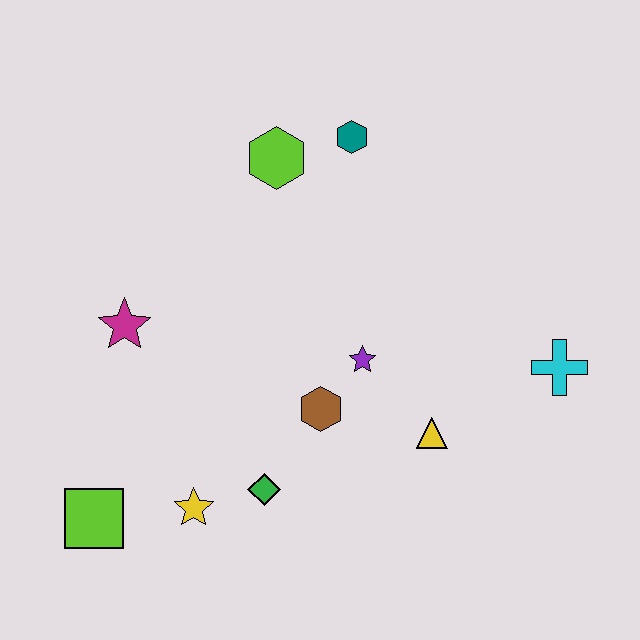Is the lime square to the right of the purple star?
No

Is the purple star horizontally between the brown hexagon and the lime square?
No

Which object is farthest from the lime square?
The cyan cross is farthest from the lime square.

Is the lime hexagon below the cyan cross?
No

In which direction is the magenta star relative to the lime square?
The magenta star is above the lime square.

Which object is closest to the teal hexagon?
The lime hexagon is closest to the teal hexagon.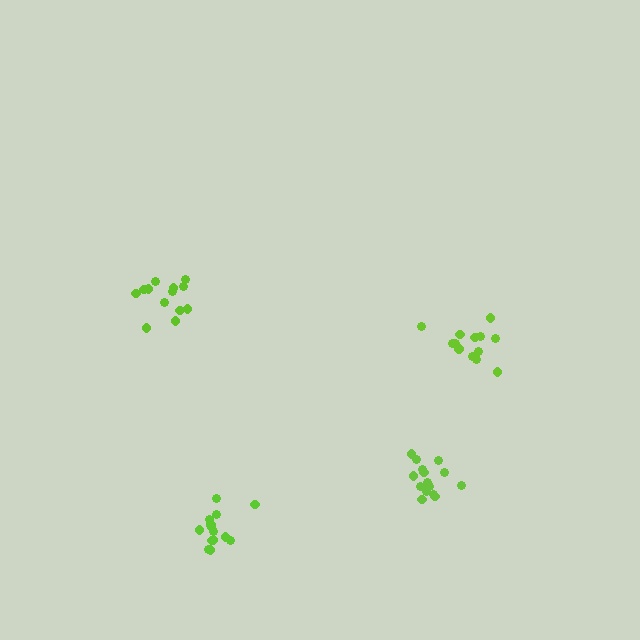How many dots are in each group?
Group 1: 15 dots, Group 2: 13 dots, Group 3: 14 dots, Group 4: 13 dots (55 total).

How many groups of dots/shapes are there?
There are 4 groups.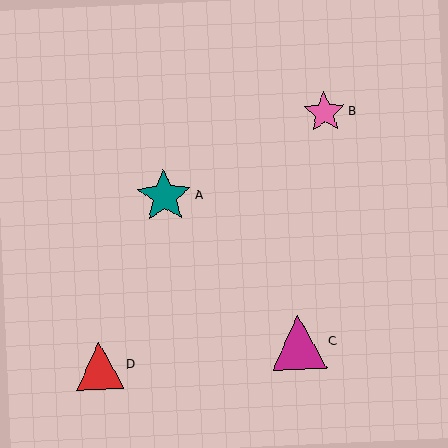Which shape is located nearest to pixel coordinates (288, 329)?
The magenta triangle (labeled C) at (299, 342) is nearest to that location.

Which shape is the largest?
The teal star (labeled A) is the largest.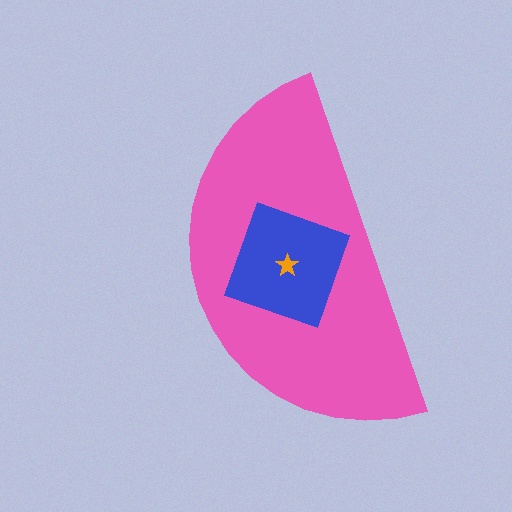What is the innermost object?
The orange star.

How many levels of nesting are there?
3.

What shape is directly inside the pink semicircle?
The blue square.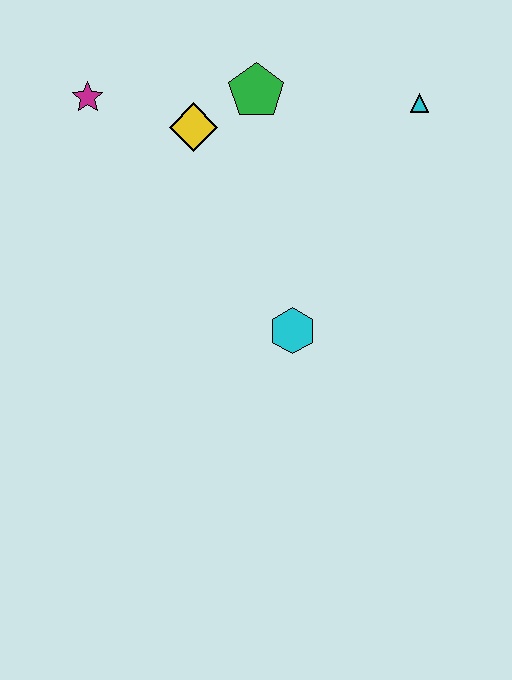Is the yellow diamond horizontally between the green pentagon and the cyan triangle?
No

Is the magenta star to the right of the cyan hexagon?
No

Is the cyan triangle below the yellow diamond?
No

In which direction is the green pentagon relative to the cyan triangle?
The green pentagon is to the left of the cyan triangle.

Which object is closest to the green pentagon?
The yellow diamond is closest to the green pentagon.